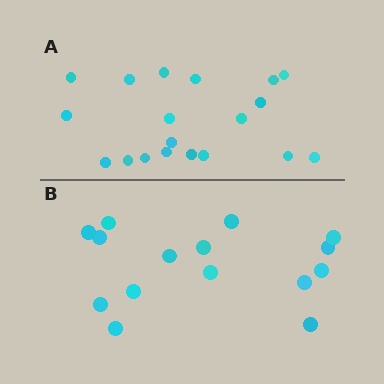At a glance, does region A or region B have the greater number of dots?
Region A (the top region) has more dots.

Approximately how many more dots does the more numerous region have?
Region A has about 4 more dots than region B.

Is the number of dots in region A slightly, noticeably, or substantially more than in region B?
Region A has noticeably more, but not dramatically so. The ratio is roughly 1.3 to 1.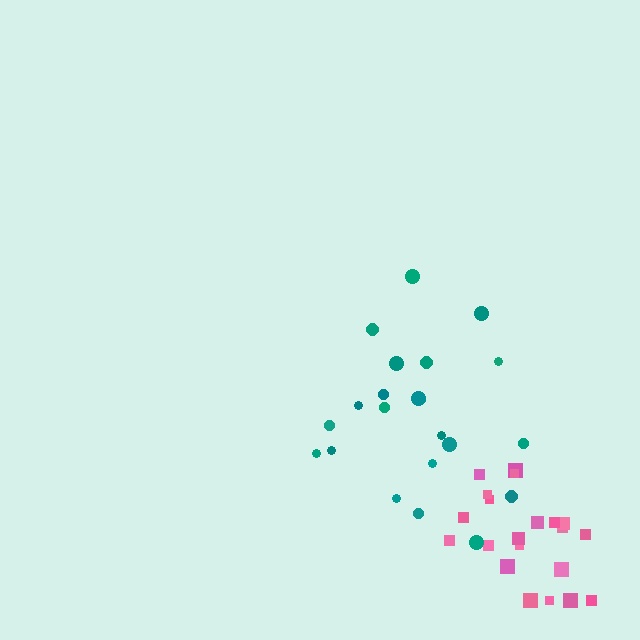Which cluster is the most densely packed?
Pink.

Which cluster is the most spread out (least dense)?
Teal.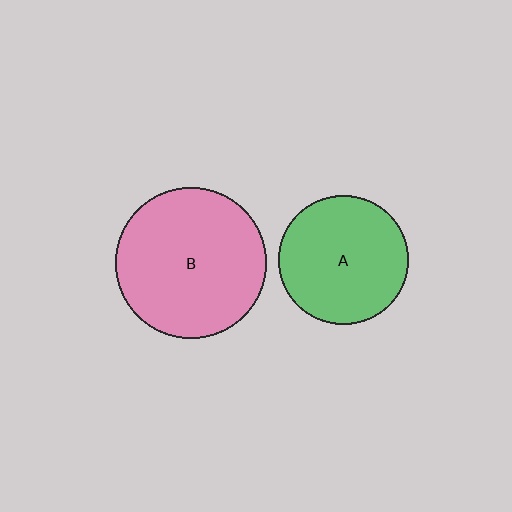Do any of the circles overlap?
No, none of the circles overlap.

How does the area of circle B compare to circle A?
Approximately 1.4 times.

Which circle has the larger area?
Circle B (pink).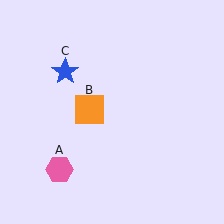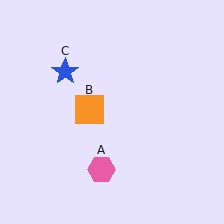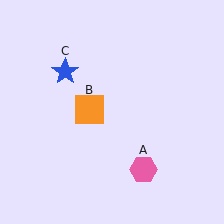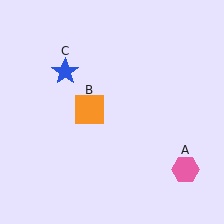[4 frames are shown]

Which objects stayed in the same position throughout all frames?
Orange square (object B) and blue star (object C) remained stationary.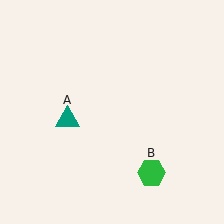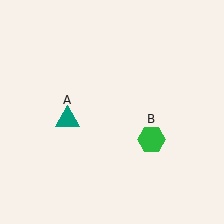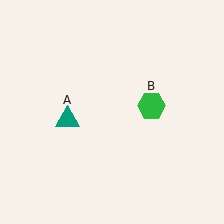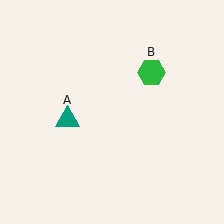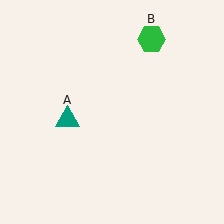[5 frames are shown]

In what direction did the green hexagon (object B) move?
The green hexagon (object B) moved up.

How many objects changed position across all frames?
1 object changed position: green hexagon (object B).